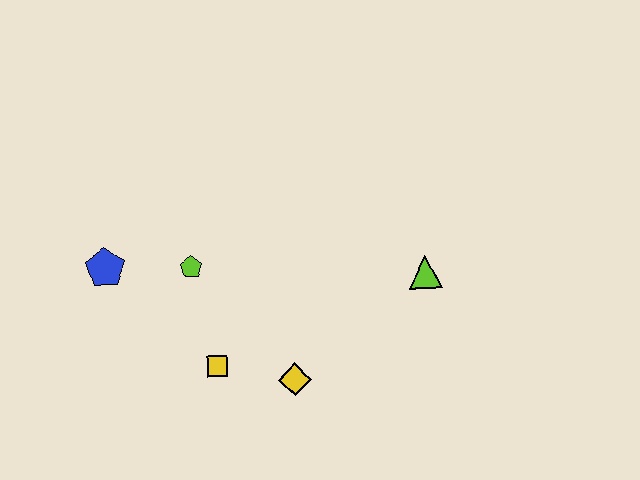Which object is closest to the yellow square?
The yellow diamond is closest to the yellow square.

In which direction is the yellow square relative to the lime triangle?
The yellow square is to the left of the lime triangle.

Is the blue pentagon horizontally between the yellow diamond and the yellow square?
No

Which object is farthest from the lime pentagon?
The lime triangle is farthest from the lime pentagon.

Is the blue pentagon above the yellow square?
Yes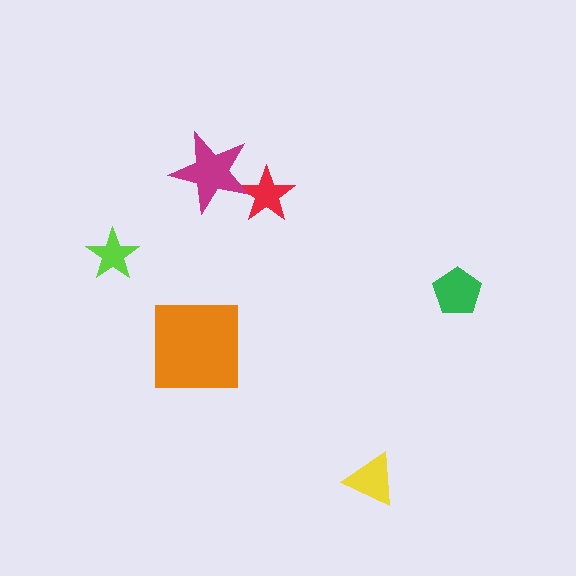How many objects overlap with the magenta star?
1 object overlaps with the magenta star.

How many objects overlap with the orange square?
0 objects overlap with the orange square.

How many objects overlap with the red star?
1 object overlaps with the red star.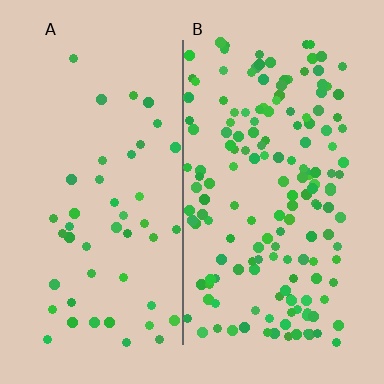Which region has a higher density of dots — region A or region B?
B (the right).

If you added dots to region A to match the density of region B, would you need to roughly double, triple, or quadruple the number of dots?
Approximately triple.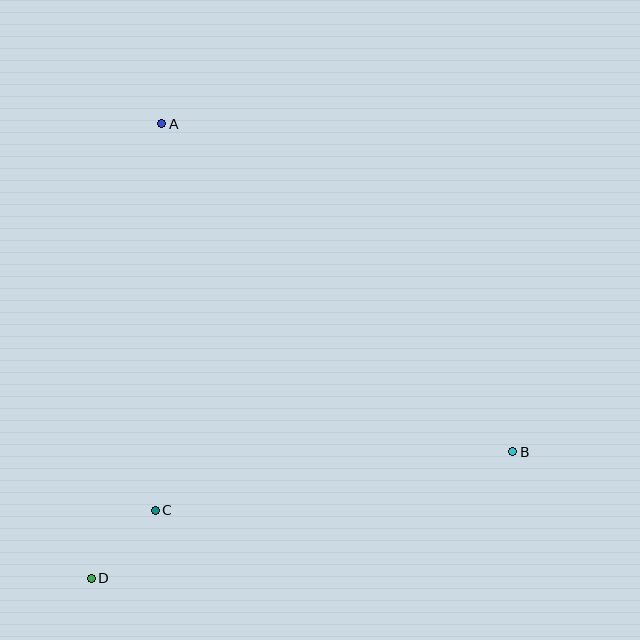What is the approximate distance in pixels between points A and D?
The distance between A and D is approximately 460 pixels.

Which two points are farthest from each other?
Points A and B are farthest from each other.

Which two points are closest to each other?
Points C and D are closest to each other.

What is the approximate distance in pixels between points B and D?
The distance between B and D is approximately 441 pixels.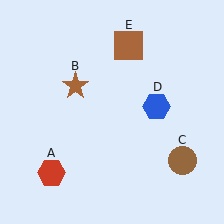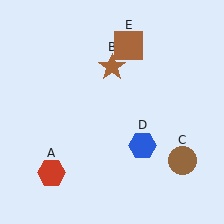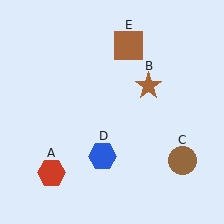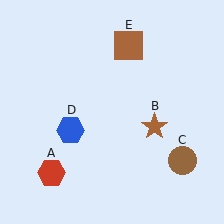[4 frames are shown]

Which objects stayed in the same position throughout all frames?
Red hexagon (object A) and brown circle (object C) and brown square (object E) remained stationary.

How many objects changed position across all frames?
2 objects changed position: brown star (object B), blue hexagon (object D).